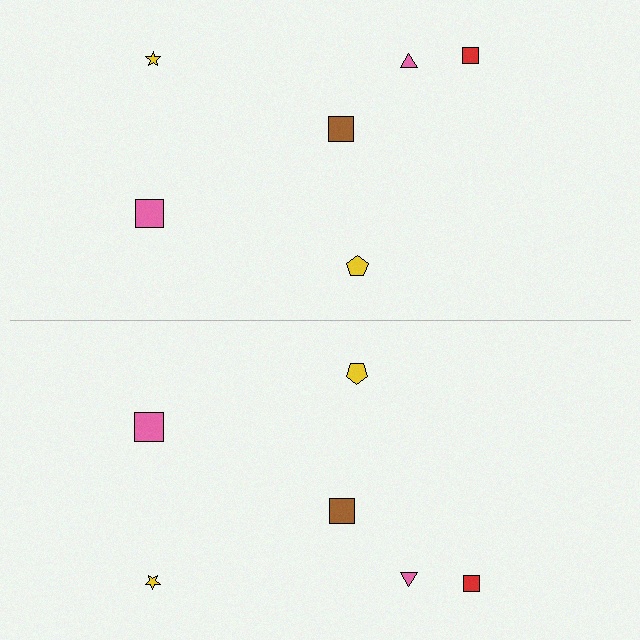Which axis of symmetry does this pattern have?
The pattern has a horizontal axis of symmetry running through the center of the image.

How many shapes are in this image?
There are 12 shapes in this image.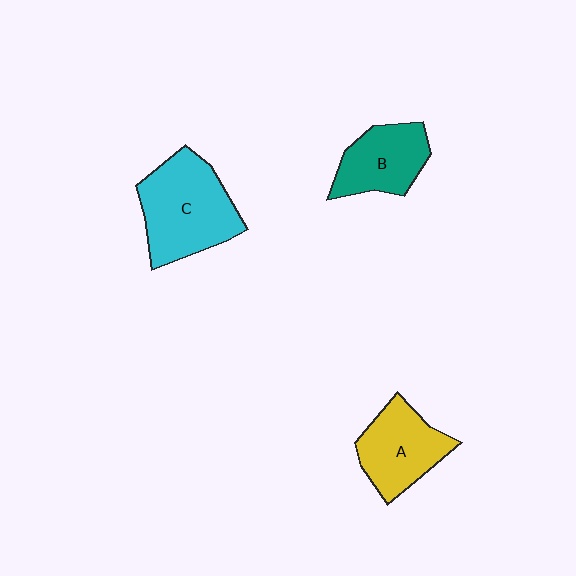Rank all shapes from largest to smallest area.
From largest to smallest: C (cyan), A (yellow), B (teal).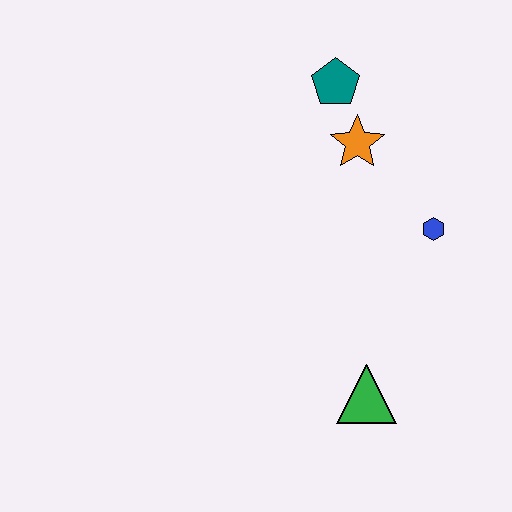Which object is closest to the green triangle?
The blue hexagon is closest to the green triangle.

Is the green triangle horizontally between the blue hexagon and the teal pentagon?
Yes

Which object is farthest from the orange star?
The green triangle is farthest from the orange star.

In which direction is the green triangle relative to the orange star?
The green triangle is below the orange star.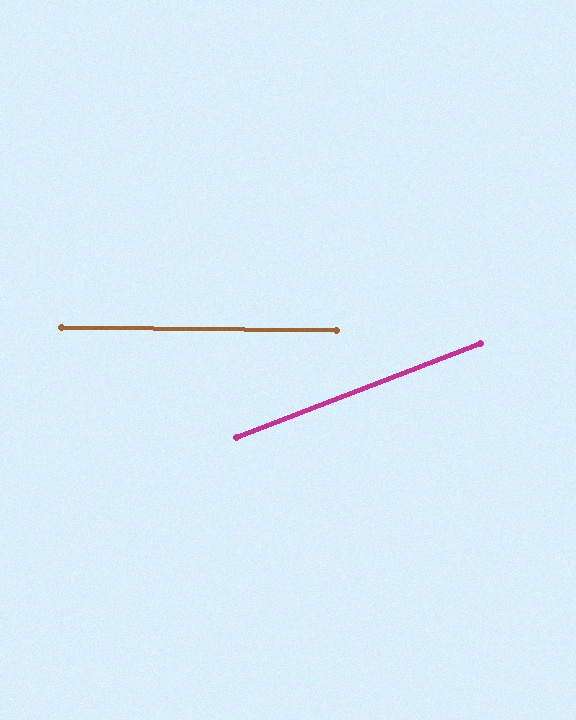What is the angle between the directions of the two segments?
Approximately 22 degrees.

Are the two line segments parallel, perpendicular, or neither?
Neither parallel nor perpendicular — they differ by about 22°.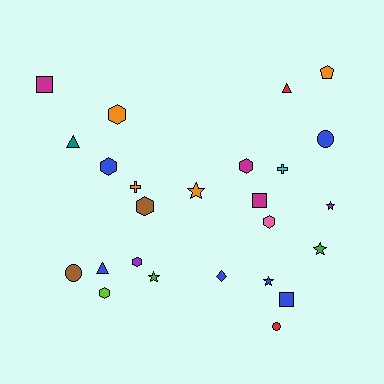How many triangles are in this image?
There are 3 triangles.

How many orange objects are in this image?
There are 4 orange objects.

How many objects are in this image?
There are 25 objects.